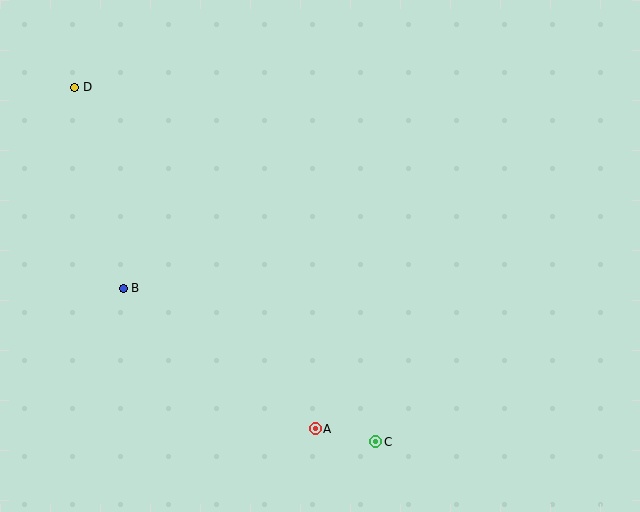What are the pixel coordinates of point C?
Point C is at (376, 442).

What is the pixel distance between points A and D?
The distance between A and D is 418 pixels.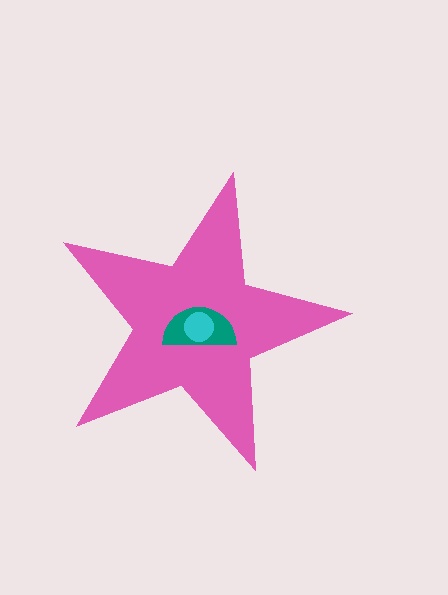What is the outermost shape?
The pink star.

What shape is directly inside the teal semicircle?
The cyan circle.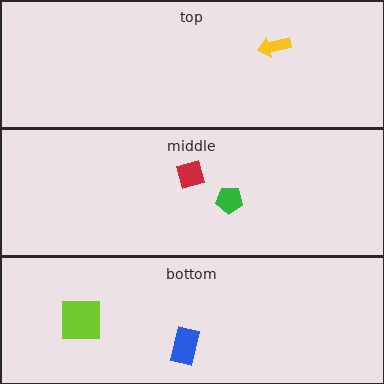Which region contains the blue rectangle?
The bottom region.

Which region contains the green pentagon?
The middle region.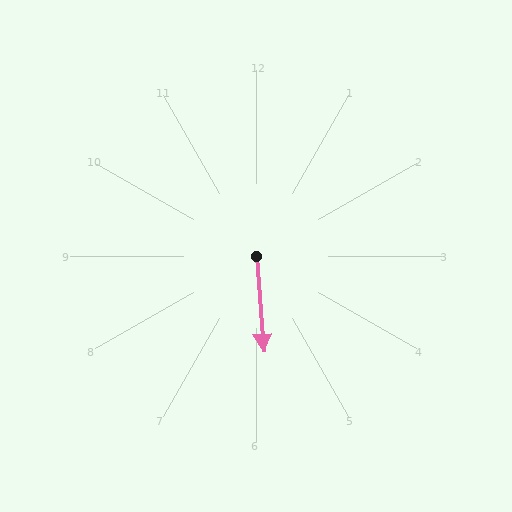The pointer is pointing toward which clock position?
Roughly 6 o'clock.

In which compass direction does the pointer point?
South.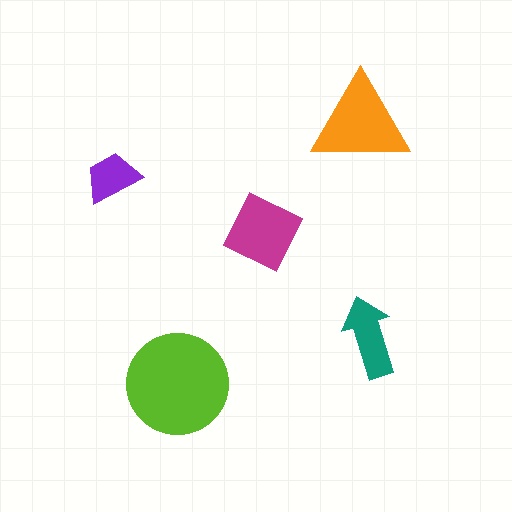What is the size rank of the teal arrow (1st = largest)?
4th.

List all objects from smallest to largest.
The purple trapezoid, the teal arrow, the magenta diamond, the orange triangle, the lime circle.